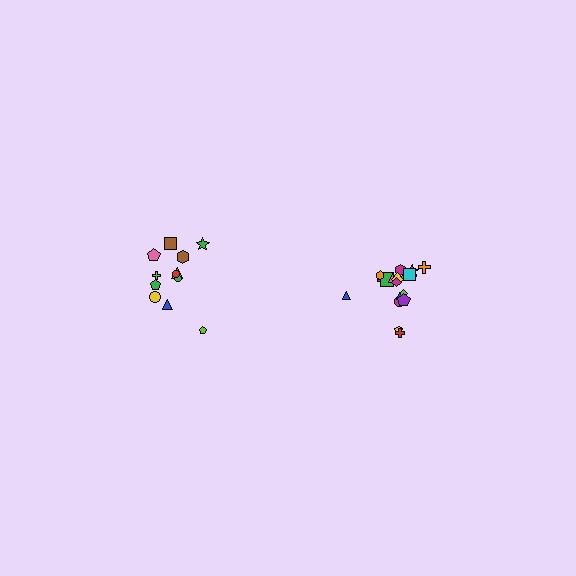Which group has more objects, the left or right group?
The right group.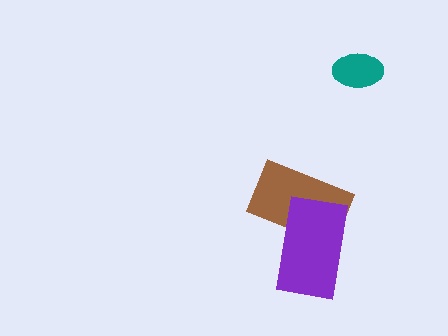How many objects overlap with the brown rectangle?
1 object overlaps with the brown rectangle.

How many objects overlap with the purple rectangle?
1 object overlaps with the purple rectangle.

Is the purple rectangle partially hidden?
No, no other shape covers it.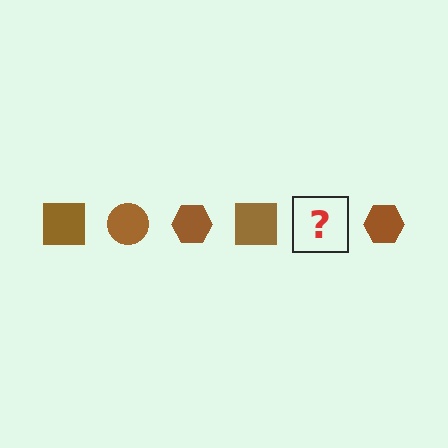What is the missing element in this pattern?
The missing element is a brown circle.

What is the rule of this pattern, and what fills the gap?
The rule is that the pattern cycles through square, circle, hexagon shapes in brown. The gap should be filled with a brown circle.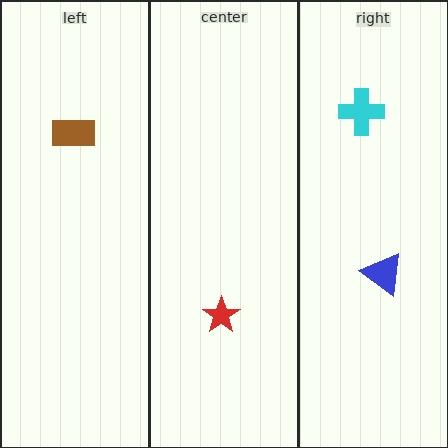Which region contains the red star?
The center region.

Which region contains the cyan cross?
The right region.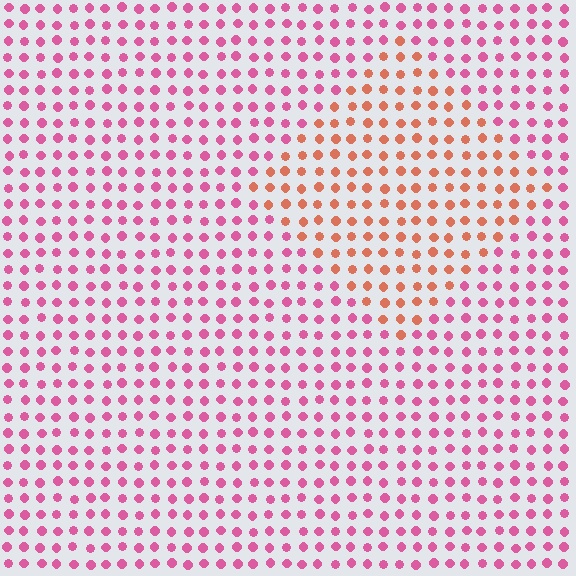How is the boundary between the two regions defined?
The boundary is defined purely by a slight shift in hue (about 43 degrees). Spacing, size, and orientation are identical on both sides.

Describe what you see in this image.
The image is filled with small pink elements in a uniform arrangement. A diamond-shaped region is visible where the elements are tinted to a slightly different hue, forming a subtle color boundary.